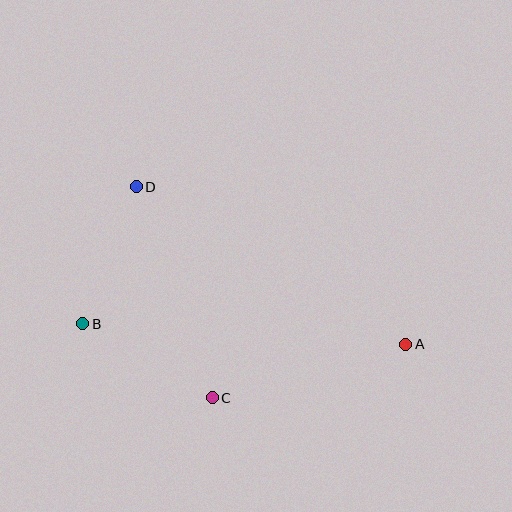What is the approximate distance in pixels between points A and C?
The distance between A and C is approximately 201 pixels.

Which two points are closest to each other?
Points B and D are closest to each other.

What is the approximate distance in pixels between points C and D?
The distance between C and D is approximately 224 pixels.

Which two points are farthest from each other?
Points A and B are farthest from each other.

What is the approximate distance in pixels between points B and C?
The distance between B and C is approximately 149 pixels.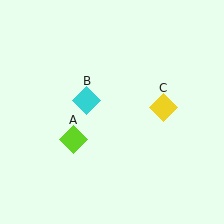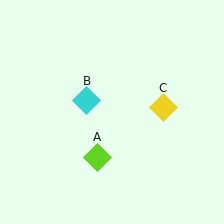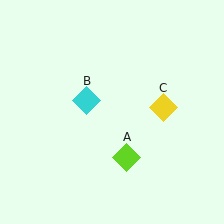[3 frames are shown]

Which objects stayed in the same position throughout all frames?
Cyan diamond (object B) and yellow diamond (object C) remained stationary.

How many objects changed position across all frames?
1 object changed position: lime diamond (object A).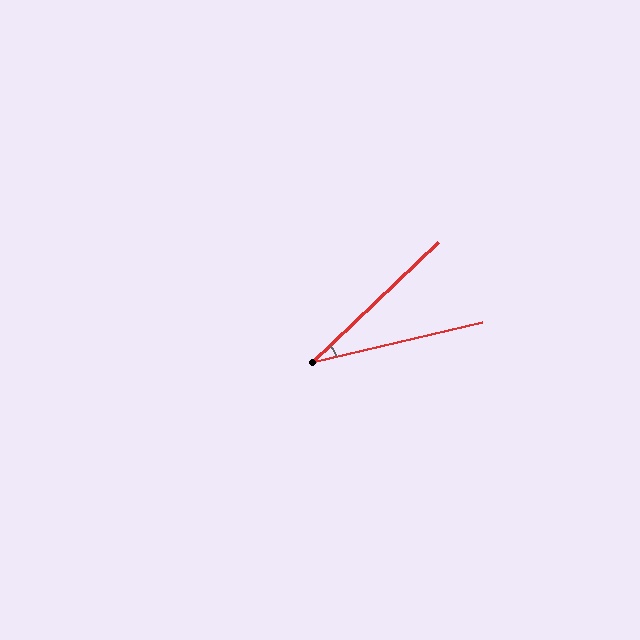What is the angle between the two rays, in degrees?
Approximately 30 degrees.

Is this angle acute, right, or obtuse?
It is acute.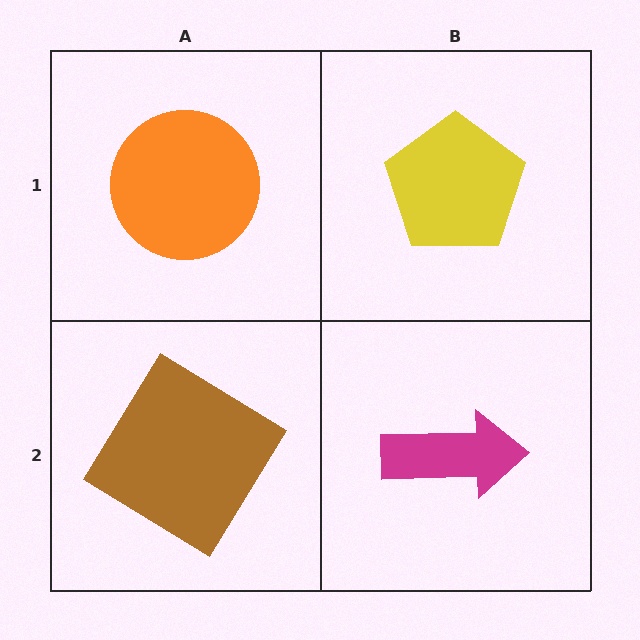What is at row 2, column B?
A magenta arrow.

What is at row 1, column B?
A yellow pentagon.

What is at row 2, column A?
A brown diamond.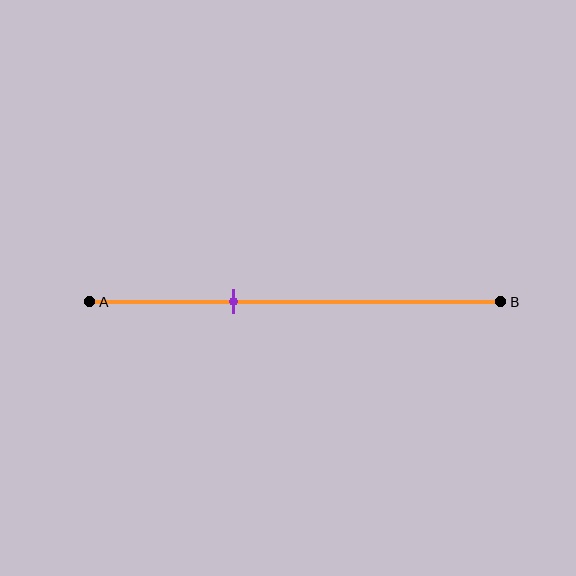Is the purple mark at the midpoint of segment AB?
No, the mark is at about 35% from A, not at the 50% midpoint.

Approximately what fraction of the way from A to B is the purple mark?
The purple mark is approximately 35% of the way from A to B.